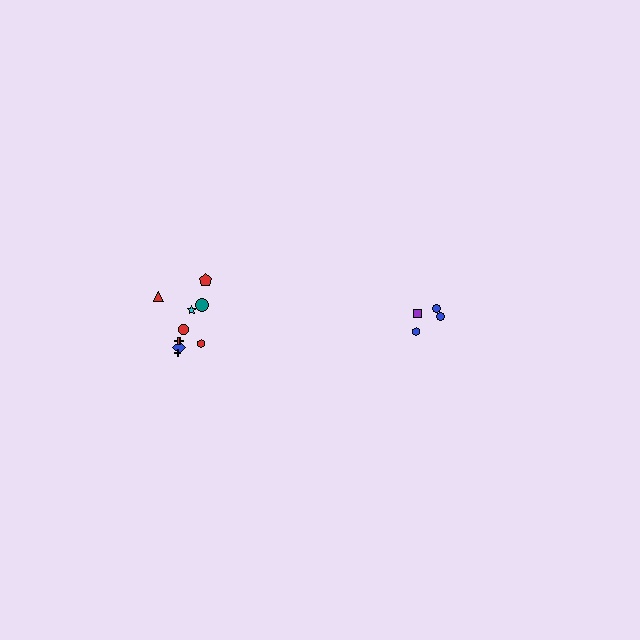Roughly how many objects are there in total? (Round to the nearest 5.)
Roughly 15 objects in total.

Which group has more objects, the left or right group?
The left group.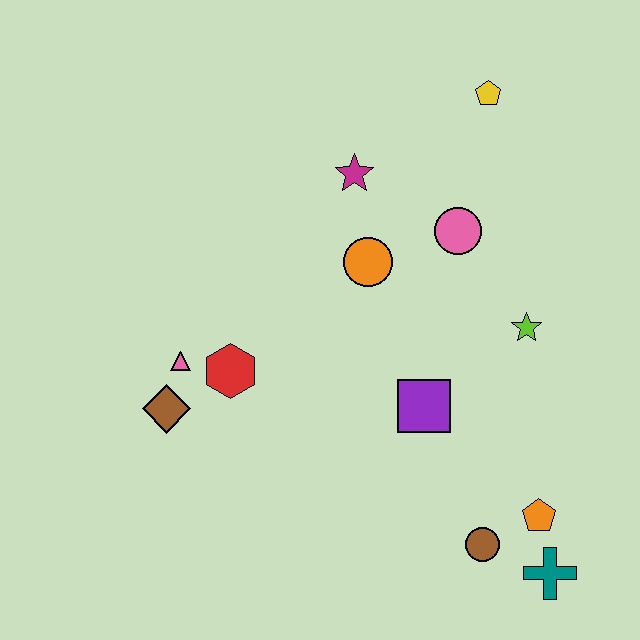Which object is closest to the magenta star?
The orange circle is closest to the magenta star.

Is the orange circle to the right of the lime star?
No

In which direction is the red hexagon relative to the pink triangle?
The red hexagon is to the right of the pink triangle.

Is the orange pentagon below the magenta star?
Yes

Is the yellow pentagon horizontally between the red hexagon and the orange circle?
No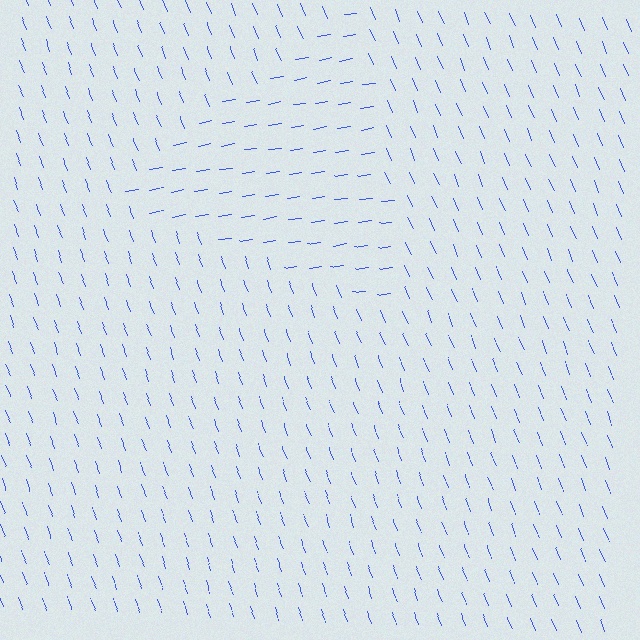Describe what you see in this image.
The image is filled with small blue line segments. A triangle region in the image has lines oriented differently from the surrounding lines, creating a visible texture boundary.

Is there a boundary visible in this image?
Yes, there is a texture boundary formed by a change in line orientation.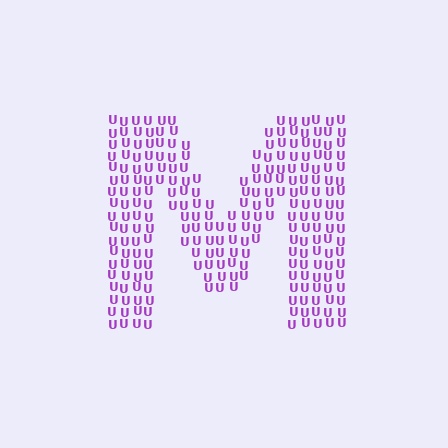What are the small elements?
The small elements are letter U's.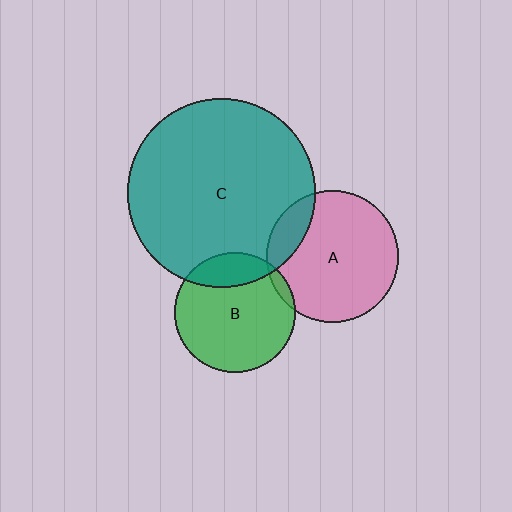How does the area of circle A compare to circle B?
Approximately 1.2 times.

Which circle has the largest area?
Circle C (teal).